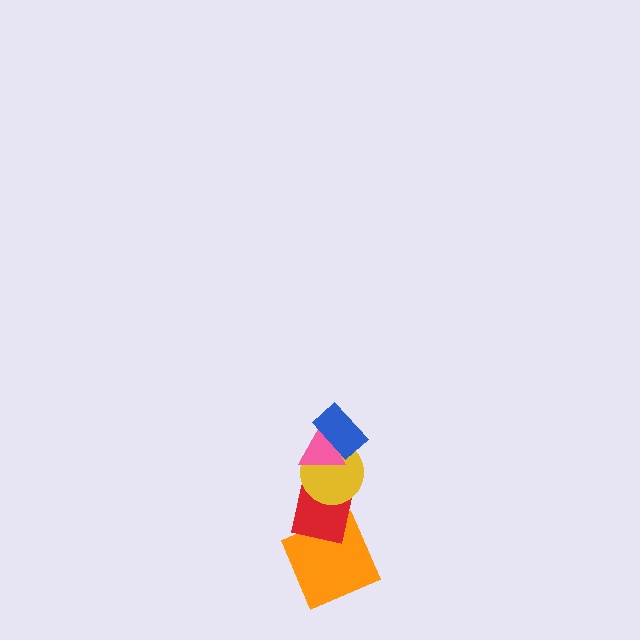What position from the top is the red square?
The red square is 4th from the top.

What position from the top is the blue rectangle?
The blue rectangle is 1st from the top.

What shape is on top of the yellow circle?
The pink triangle is on top of the yellow circle.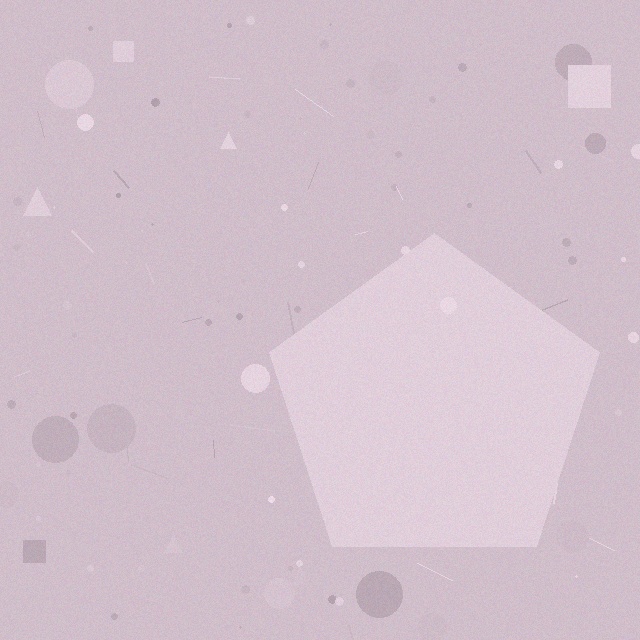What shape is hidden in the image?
A pentagon is hidden in the image.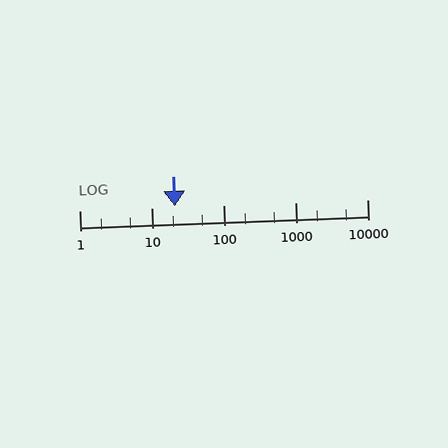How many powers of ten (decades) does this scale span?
The scale spans 4 decades, from 1 to 10000.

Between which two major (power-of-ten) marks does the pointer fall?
The pointer is between 10 and 100.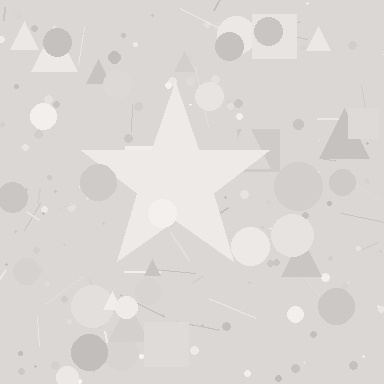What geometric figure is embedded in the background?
A star is embedded in the background.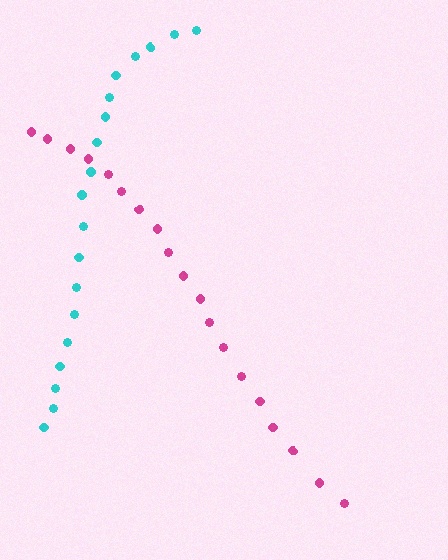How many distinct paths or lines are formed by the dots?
There are 2 distinct paths.